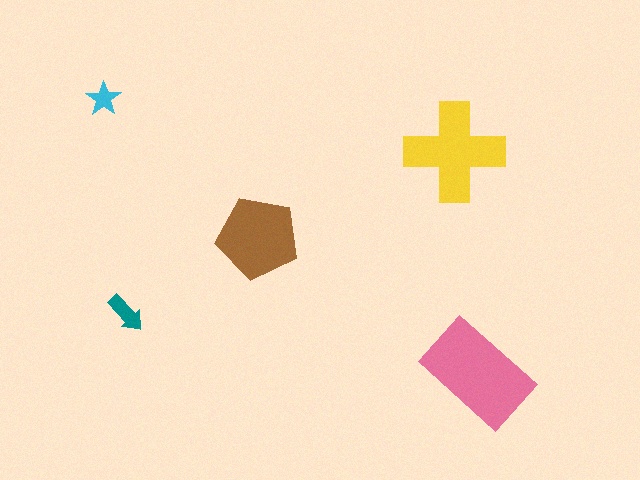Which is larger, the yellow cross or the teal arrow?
The yellow cross.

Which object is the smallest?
The cyan star.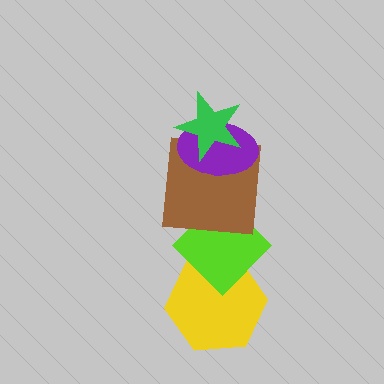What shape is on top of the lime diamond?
The brown square is on top of the lime diamond.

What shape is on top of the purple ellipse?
The green star is on top of the purple ellipse.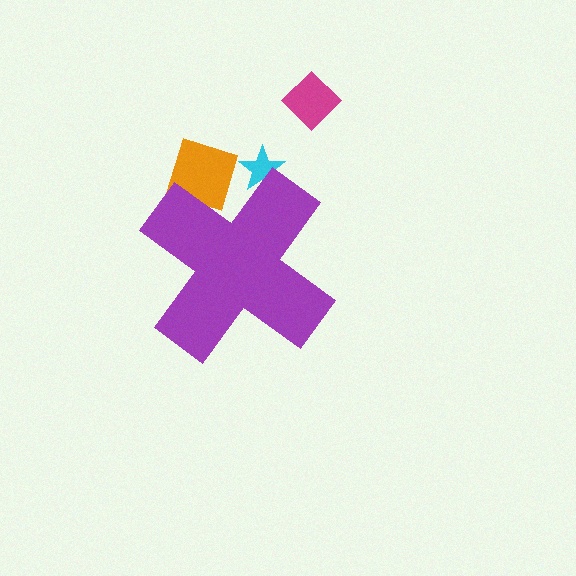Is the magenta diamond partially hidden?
No, the magenta diamond is fully visible.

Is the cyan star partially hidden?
Yes, the cyan star is partially hidden behind the purple cross.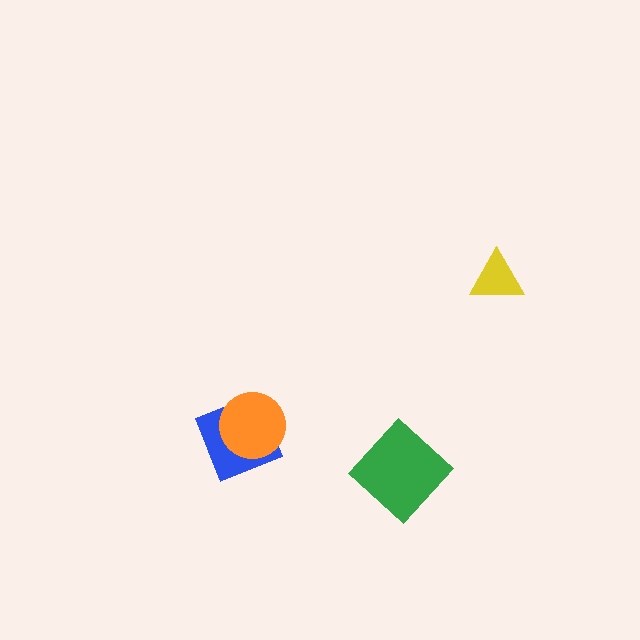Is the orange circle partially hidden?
No, no other shape covers it.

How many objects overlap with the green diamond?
0 objects overlap with the green diamond.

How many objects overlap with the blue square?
1 object overlaps with the blue square.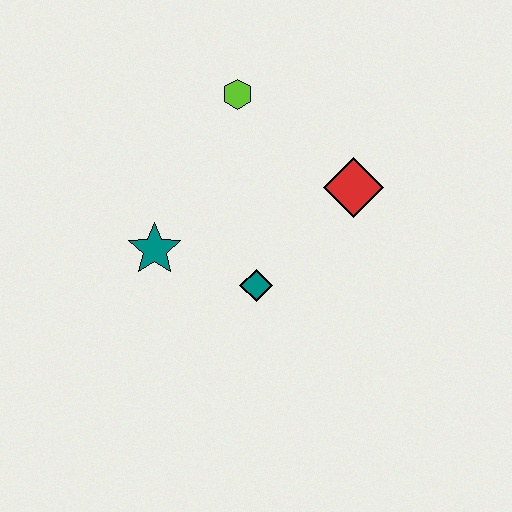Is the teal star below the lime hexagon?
Yes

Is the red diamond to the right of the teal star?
Yes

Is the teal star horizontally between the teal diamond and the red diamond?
No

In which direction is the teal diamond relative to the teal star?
The teal diamond is to the right of the teal star.